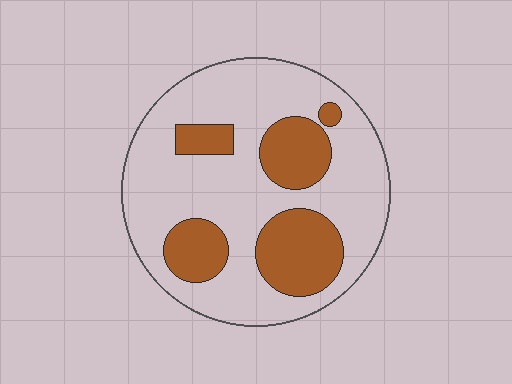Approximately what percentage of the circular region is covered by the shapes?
Approximately 30%.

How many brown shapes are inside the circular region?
5.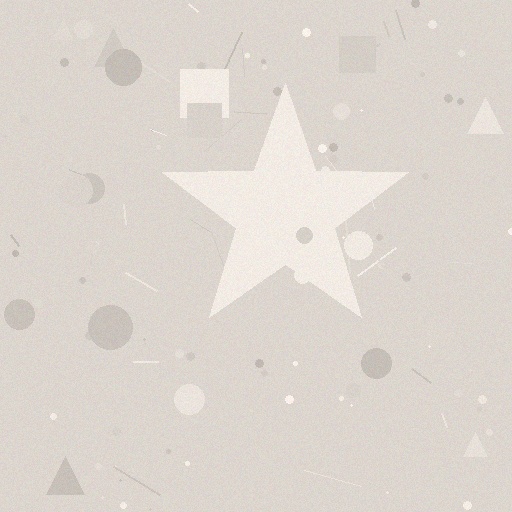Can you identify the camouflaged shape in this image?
The camouflaged shape is a star.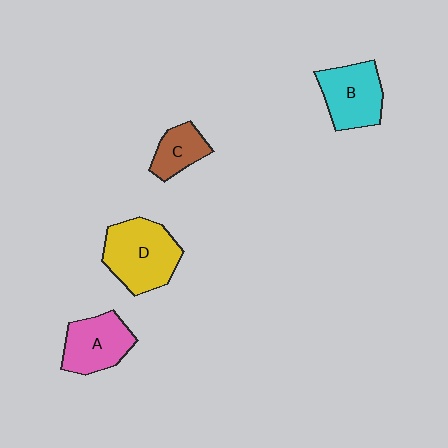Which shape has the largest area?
Shape D (yellow).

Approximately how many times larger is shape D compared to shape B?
Approximately 1.2 times.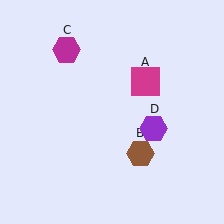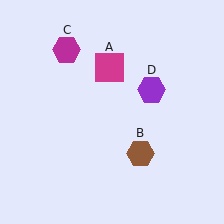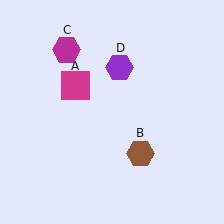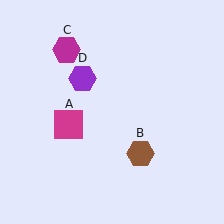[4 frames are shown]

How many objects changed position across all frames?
2 objects changed position: magenta square (object A), purple hexagon (object D).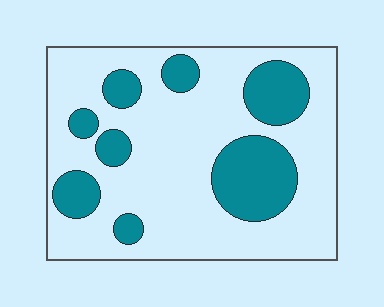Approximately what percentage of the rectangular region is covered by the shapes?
Approximately 25%.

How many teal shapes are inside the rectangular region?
8.